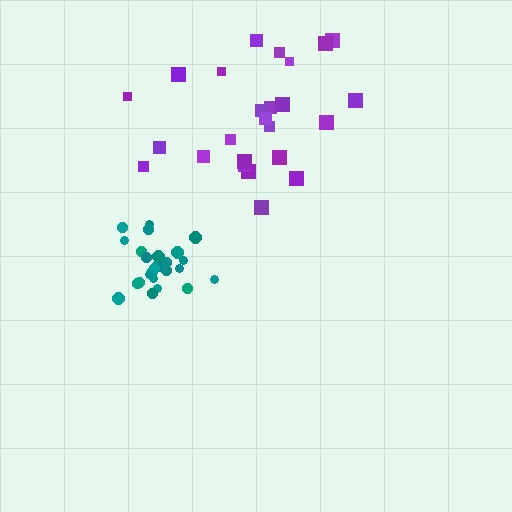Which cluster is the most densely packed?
Teal.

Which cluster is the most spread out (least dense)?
Purple.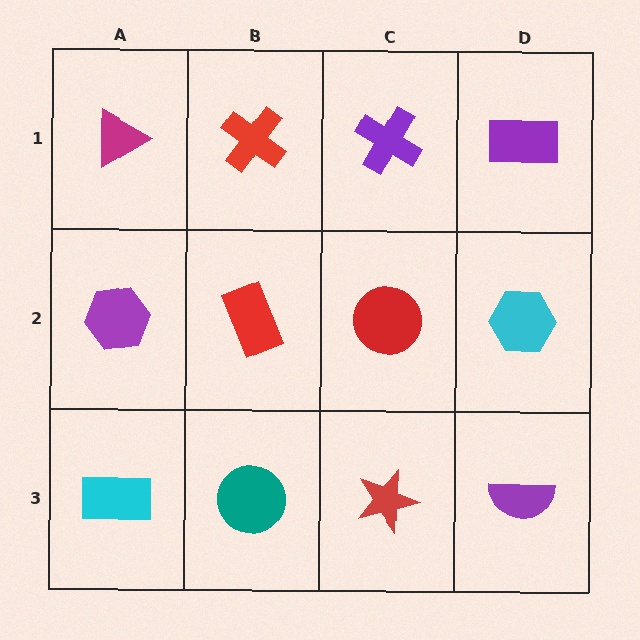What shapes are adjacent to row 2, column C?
A purple cross (row 1, column C), a red star (row 3, column C), a red rectangle (row 2, column B), a cyan hexagon (row 2, column D).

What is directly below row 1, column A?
A purple hexagon.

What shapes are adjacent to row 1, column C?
A red circle (row 2, column C), a red cross (row 1, column B), a purple rectangle (row 1, column D).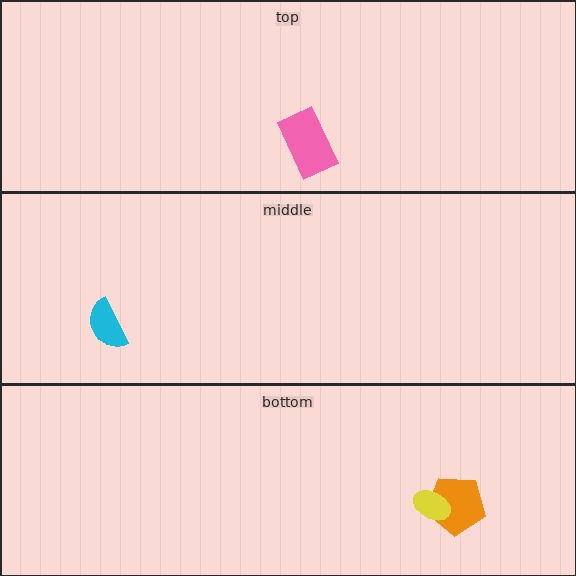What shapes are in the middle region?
The cyan semicircle.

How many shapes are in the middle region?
1.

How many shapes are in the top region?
1.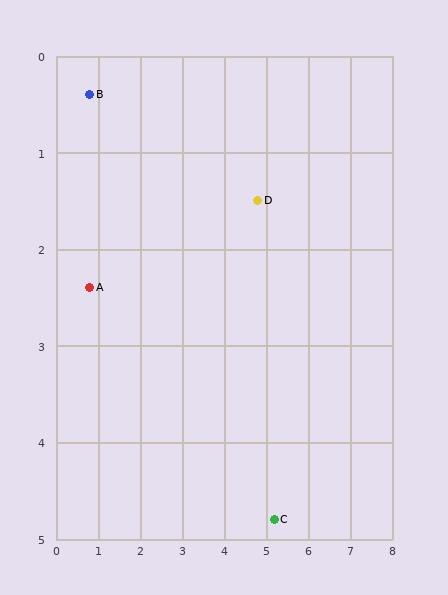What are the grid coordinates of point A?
Point A is at approximately (0.8, 2.4).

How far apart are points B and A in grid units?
Points B and A are about 2.0 grid units apart.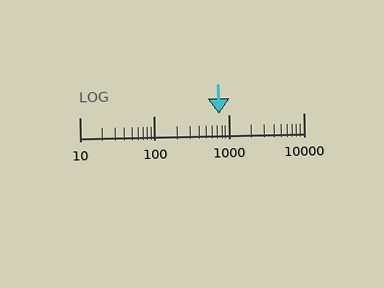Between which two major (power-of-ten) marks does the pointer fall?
The pointer is between 100 and 1000.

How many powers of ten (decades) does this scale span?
The scale spans 3 decades, from 10 to 10000.